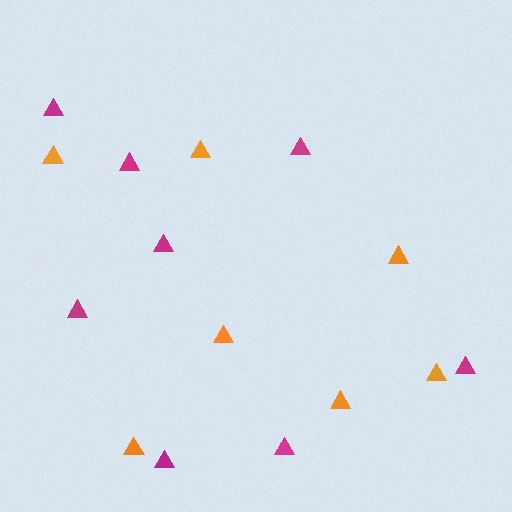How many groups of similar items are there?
There are 2 groups: one group of magenta triangles (8) and one group of orange triangles (7).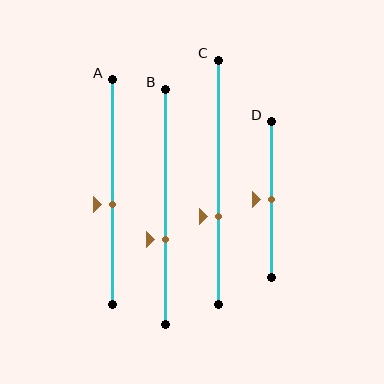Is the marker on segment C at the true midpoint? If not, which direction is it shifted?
No, the marker on segment C is shifted downward by about 14% of the segment length.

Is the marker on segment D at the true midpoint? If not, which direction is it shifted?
Yes, the marker on segment D is at the true midpoint.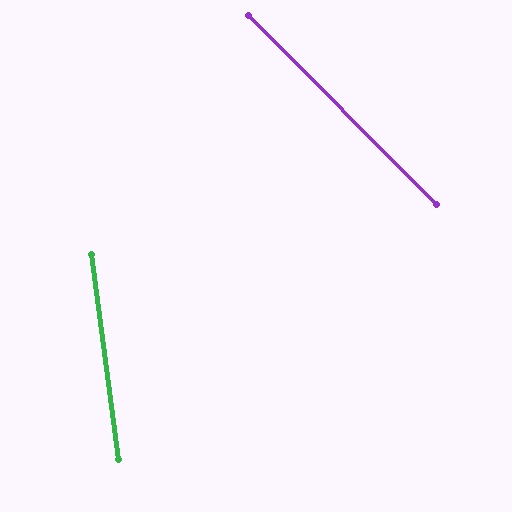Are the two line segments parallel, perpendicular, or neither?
Neither parallel nor perpendicular — they differ by about 37°.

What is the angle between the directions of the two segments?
Approximately 37 degrees.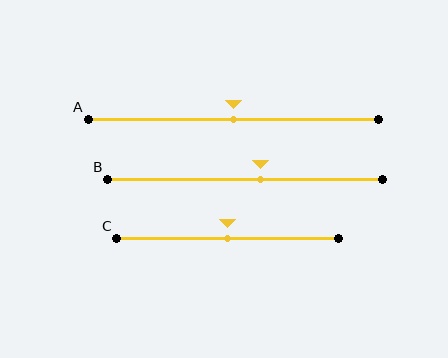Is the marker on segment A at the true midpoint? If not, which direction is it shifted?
Yes, the marker on segment A is at the true midpoint.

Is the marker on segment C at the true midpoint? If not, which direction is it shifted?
Yes, the marker on segment C is at the true midpoint.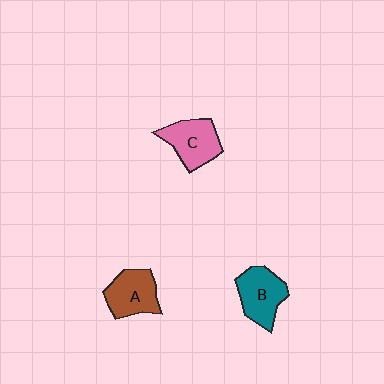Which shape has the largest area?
Shape C (pink).